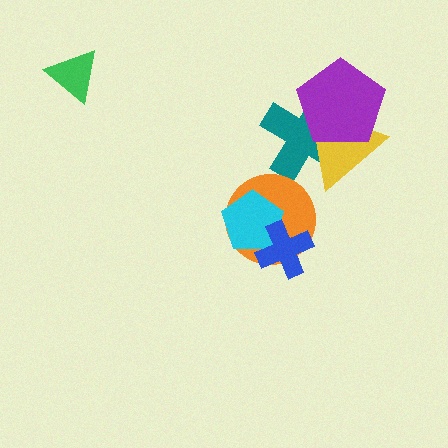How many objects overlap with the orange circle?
2 objects overlap with the orange circle.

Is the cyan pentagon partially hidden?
Yes, it is partially covered by another shape.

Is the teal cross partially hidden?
Yes, it is partially covered by another shape.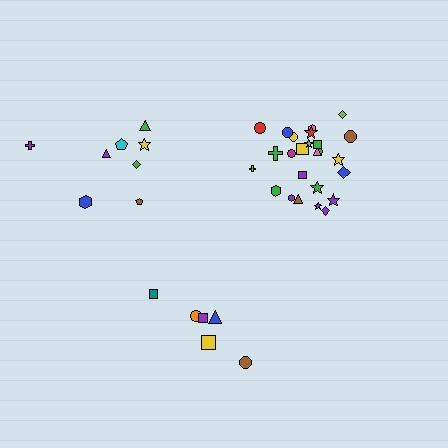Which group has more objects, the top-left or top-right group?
The top-right group.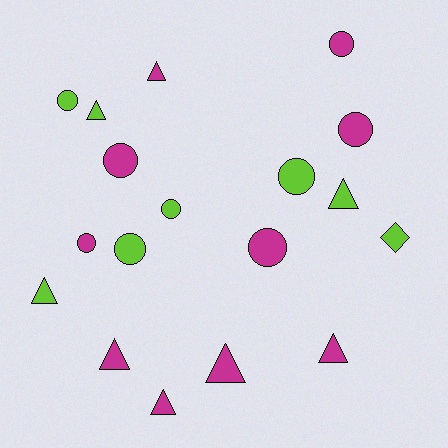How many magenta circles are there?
There are 5 magenta circles.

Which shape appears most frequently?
Circle, with 9 objects.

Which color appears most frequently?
Magenta, with 10 objects.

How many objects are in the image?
There are 18 objects.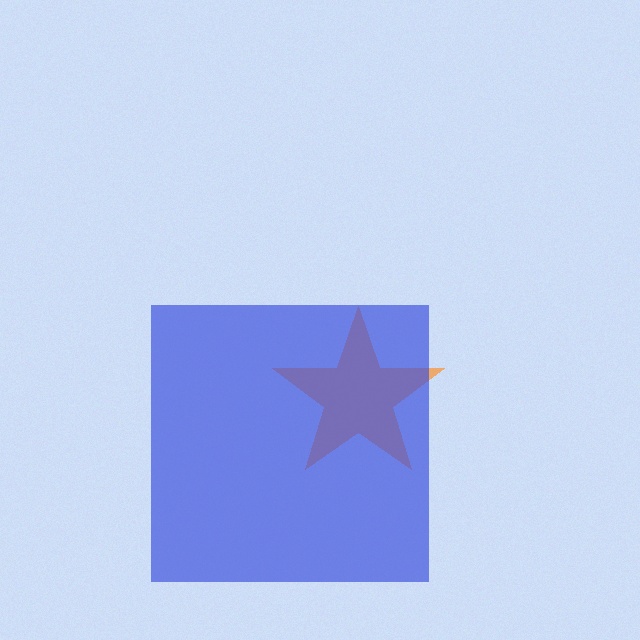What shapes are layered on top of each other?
The layered shapes are: an orange star, a blue square.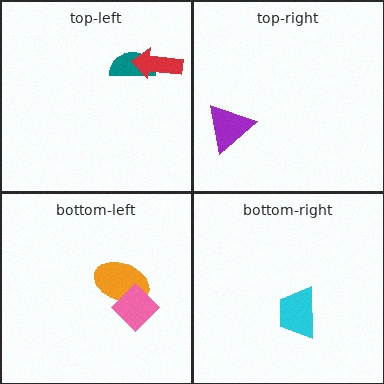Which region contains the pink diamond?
The bottom-left region.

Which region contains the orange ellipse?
The bottom-left region.